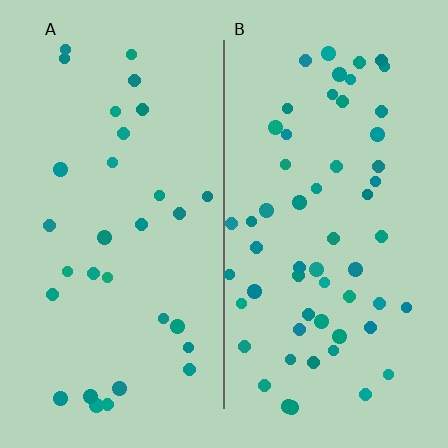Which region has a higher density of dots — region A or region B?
B (the right).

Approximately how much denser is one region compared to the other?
Approximately 1.9× — region B over region A.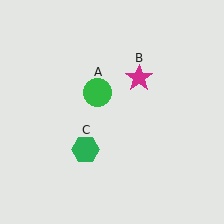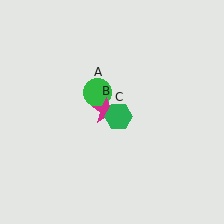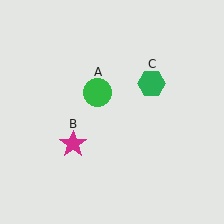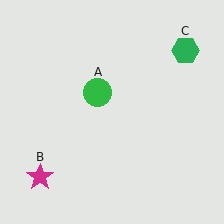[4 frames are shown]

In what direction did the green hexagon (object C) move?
The green hexagon (object C) moved up and to the right.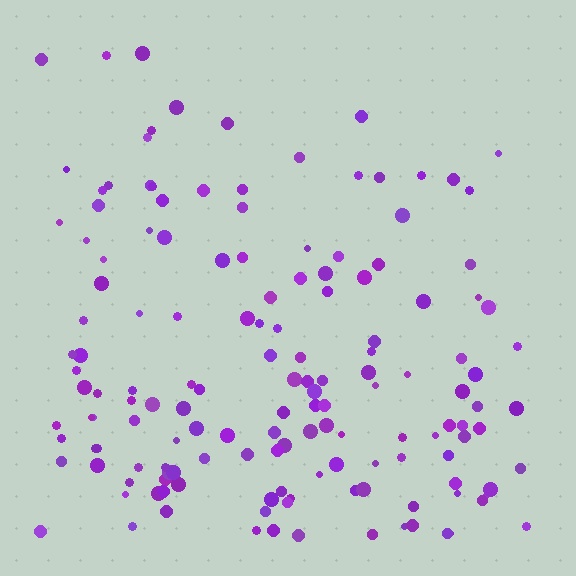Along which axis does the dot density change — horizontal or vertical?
Vertical.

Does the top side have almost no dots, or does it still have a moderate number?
Still a moderate number, just noticeably fewer than the bottom.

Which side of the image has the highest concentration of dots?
The bottom.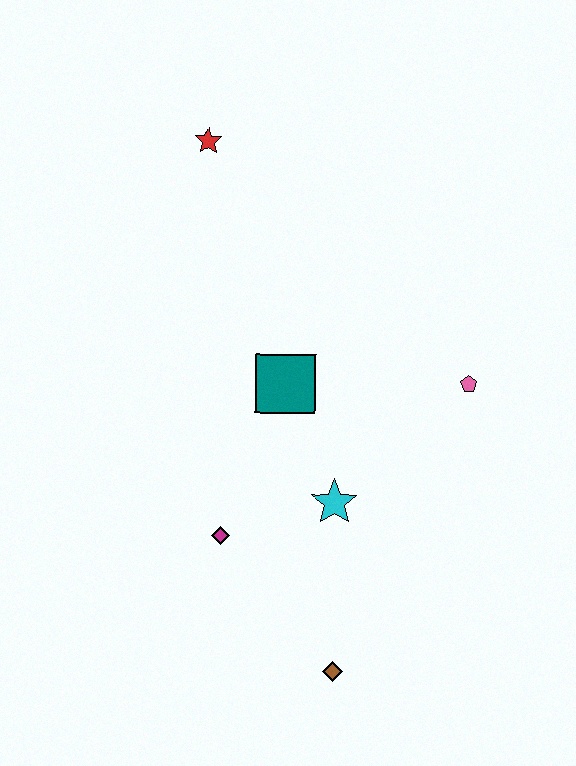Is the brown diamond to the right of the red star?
Yes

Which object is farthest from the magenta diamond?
The red star is farthest from the magenta diamond.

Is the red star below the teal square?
No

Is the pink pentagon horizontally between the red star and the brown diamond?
No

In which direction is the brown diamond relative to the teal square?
The brown diamond is below the teal square.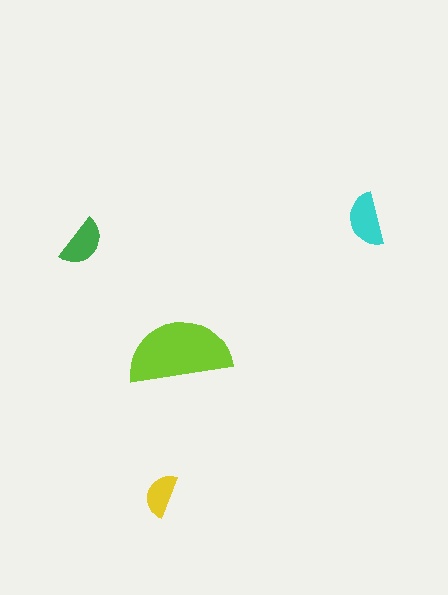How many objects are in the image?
There are 4 objects in the image.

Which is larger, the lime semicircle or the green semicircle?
The lime one.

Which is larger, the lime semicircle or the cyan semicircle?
The lime one.